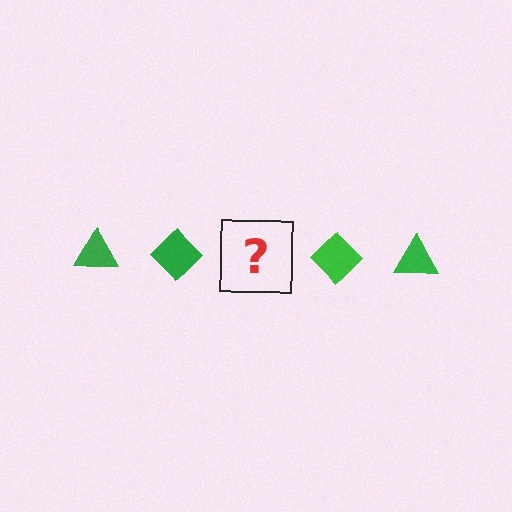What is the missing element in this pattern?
The missing element is a green triangle.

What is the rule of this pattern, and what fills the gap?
The rule is that the pattern cycles through triangle, diamond shapes in green. The gap should be filled with a green triangle.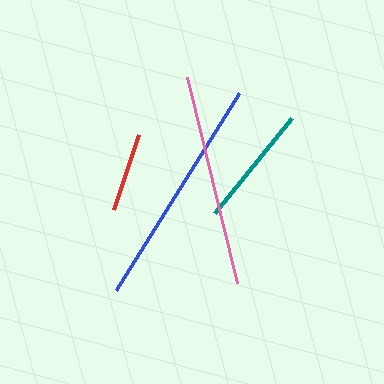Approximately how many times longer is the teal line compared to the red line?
The teal line is approximately 1.6 times the length of the red line.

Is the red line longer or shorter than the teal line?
The teal line is longer than the red line.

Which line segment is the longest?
The blue line is the longest at approximately 233 pixels.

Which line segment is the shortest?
The red line is the shortest at approximately 78 pixels.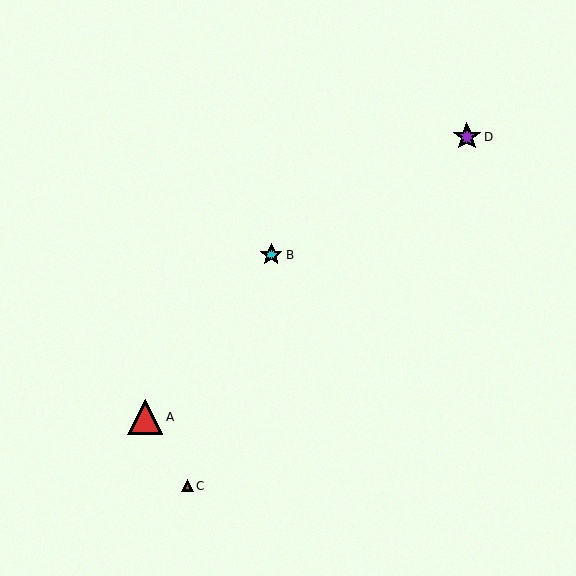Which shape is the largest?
The red triangle (labeled A) is the largest.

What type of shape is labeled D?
Shape D is a purple star.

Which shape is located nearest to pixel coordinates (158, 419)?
The red triangle (labeled A) at (145, 417) is nearest to that location.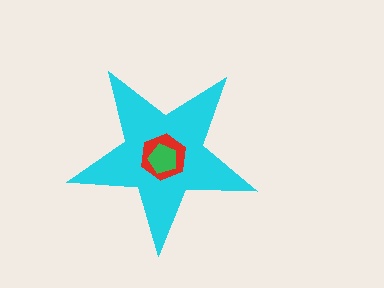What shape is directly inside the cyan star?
The red hexagon.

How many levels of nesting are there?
3.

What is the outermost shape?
The cyan star.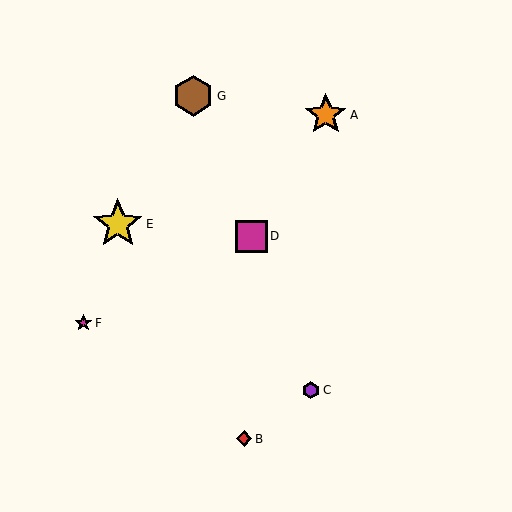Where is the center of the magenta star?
The center of the magenta star is at (83, 323).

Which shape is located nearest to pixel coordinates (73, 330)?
The magenta star (labeled F) at (83, 323) is nearest to that location.